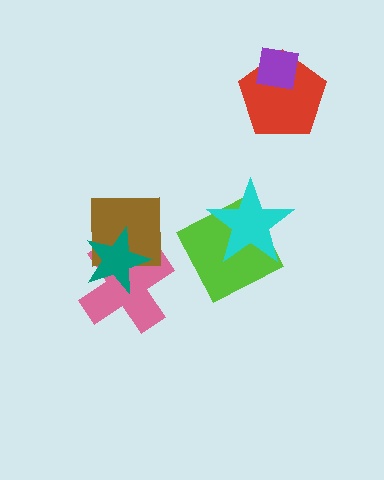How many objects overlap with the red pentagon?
1 object overlaps with the red pentagon.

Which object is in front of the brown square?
The teal star is in front of the brown square.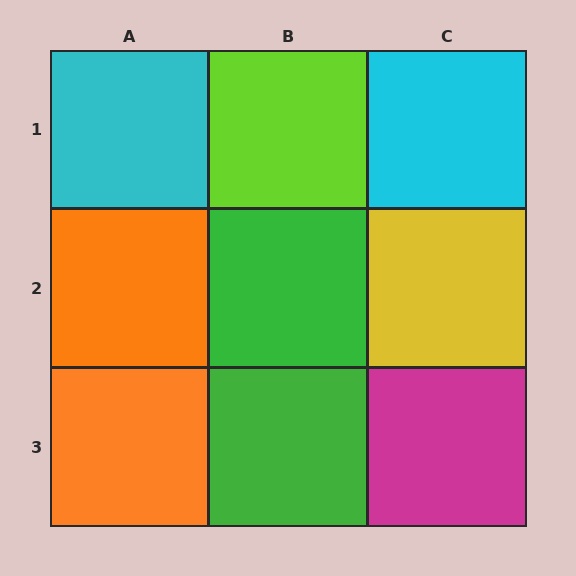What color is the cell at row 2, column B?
Green.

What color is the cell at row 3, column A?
Orange.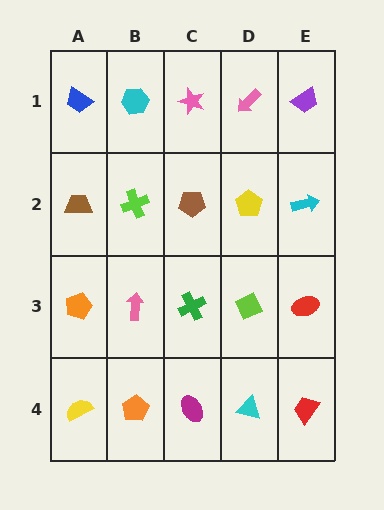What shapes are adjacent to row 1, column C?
A brown pentagon (row 2, column C), a cyan hexagon (row 1, column B), a pink arrow (row 1, column D).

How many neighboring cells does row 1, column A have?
2.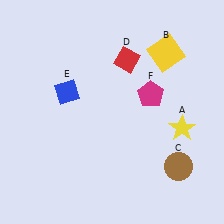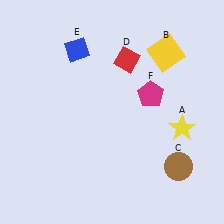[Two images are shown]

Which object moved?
The blue diamond (E) moved up.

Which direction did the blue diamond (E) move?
The blue diamond (E) moved up.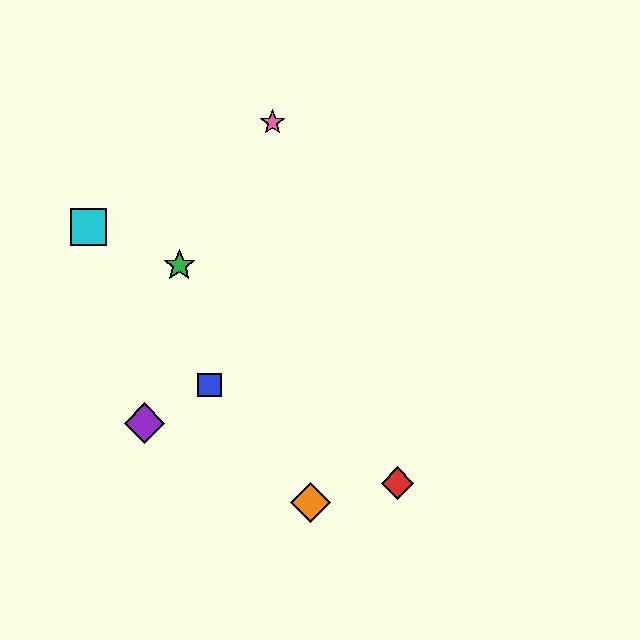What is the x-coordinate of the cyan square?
The cyan square is at x≈89.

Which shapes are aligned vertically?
The yellow star, the orange diamond are aligned vertically.